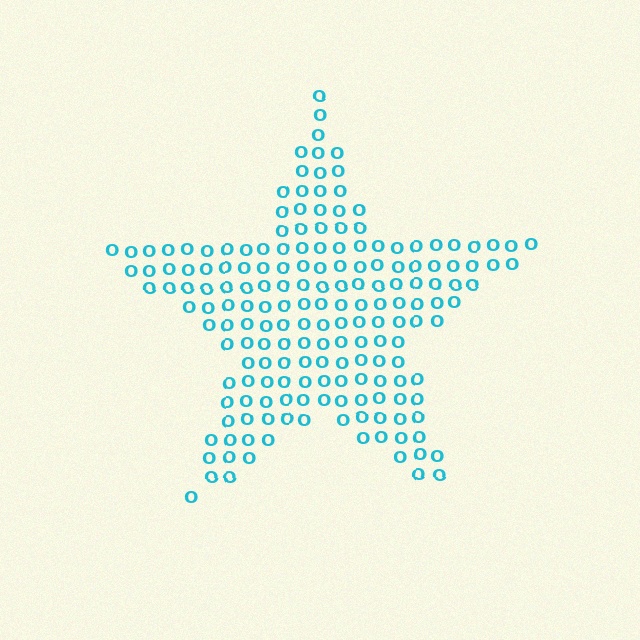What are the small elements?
The small elements are letter O's.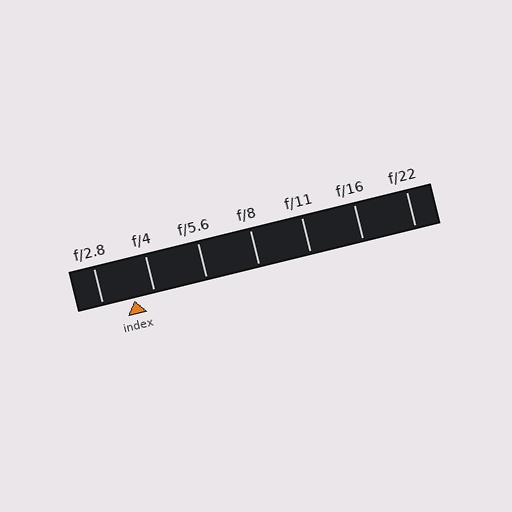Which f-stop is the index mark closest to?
The index mark is closest to f/4.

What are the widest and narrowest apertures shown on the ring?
The widest aperture shown is f/2.8 and the narrowest is f/22.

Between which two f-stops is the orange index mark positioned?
The index mark is between f/2.8 and f/4.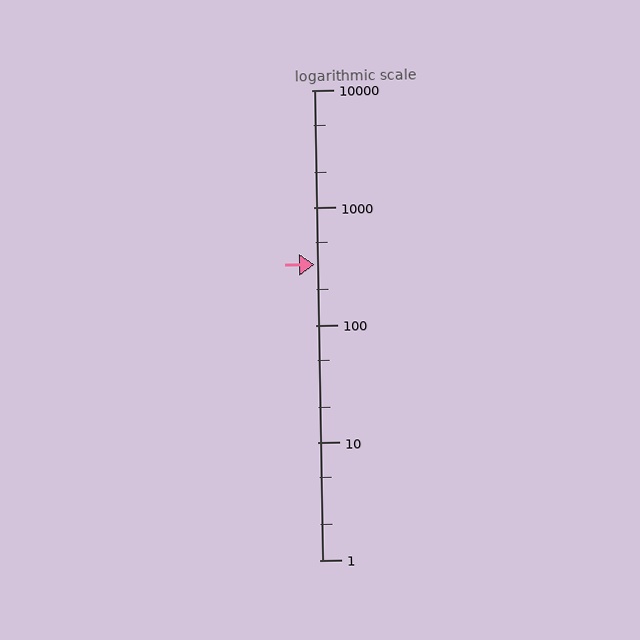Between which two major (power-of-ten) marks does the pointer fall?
The pointer is between 100 and 1000.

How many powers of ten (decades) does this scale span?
The scale spans 4 decades, from 1 to 10000.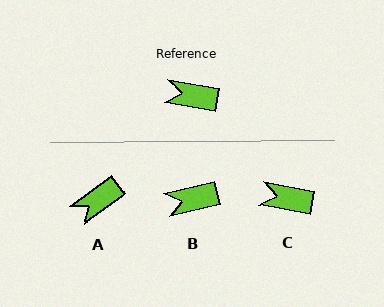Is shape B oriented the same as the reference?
No, it is off by about 24 degrees.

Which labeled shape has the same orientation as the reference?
C.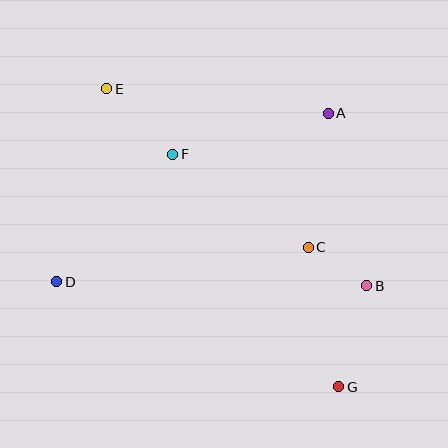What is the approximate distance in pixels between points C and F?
The distance between C and F is approximately 164 pixels.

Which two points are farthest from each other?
Points E and G are farthest from each other.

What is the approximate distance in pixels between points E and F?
The distance between E and F is approximately 93 pixels.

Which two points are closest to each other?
Points B and C are closest to each other.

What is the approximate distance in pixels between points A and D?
The distance between A and D is approximately 320 pixels.